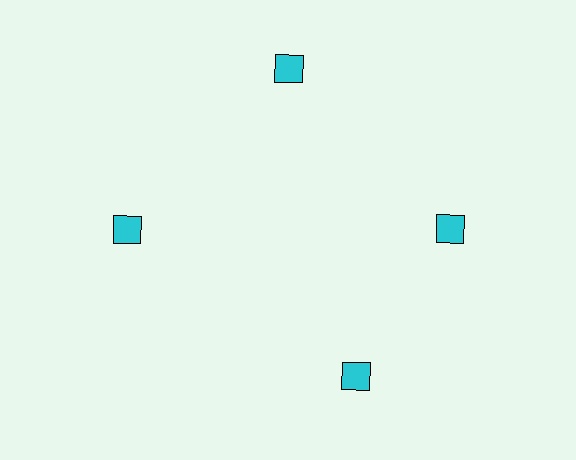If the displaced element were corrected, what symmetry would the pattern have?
It would have 4-fold rotational symmetry — the pattern would map onto itself every 90 degrees.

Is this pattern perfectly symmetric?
No. The 4 cyan squares are arranged in a ring, but one element near the 6 o'clock position is rotated out of alignment along the ring, breaking the 4-fold rotational symmetry.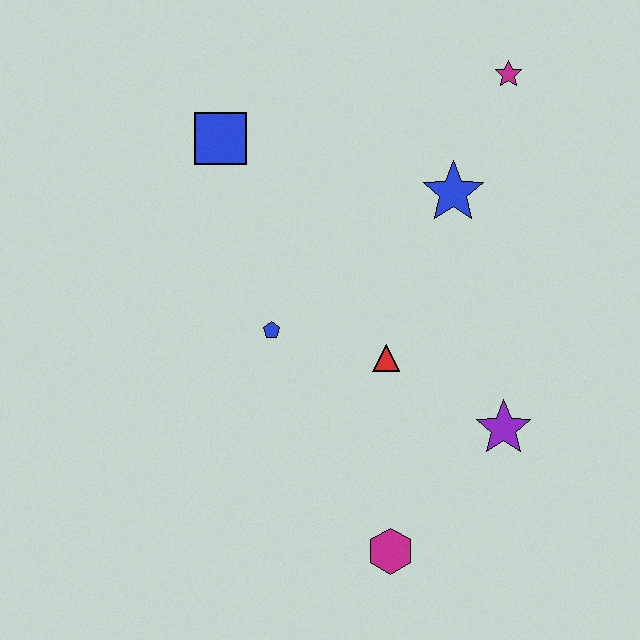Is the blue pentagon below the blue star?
Yes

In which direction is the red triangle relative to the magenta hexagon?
The red triangle is above the magenta hexagon.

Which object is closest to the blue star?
The magenta star is closest to the blue star.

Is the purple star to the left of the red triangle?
No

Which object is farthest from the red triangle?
The magenta star is farthest from the red triangle.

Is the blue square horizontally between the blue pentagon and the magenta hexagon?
No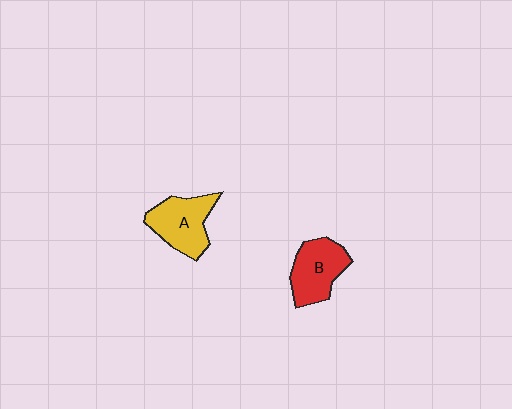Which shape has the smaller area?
Shape B (red).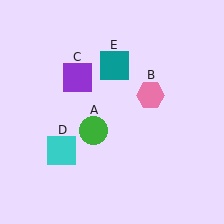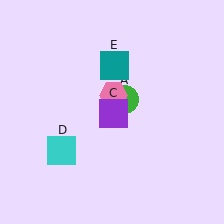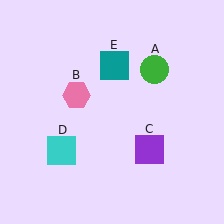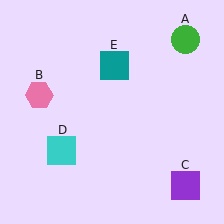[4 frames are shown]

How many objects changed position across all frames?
3 objects changed position: green circle (object A), pink hexagon (object B), purple square (object C).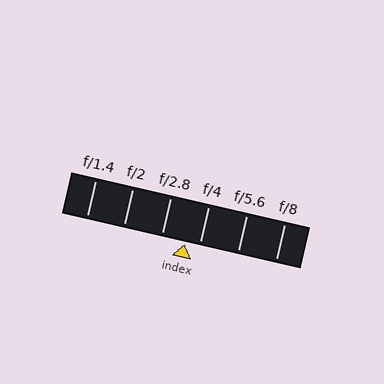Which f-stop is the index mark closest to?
The index mark is closest to f/4.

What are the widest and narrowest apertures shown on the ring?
The widest aperture shown is f/1.4 and the narrowest is f/8.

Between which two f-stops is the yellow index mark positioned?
The index mark is between f/2.8 and f/4.